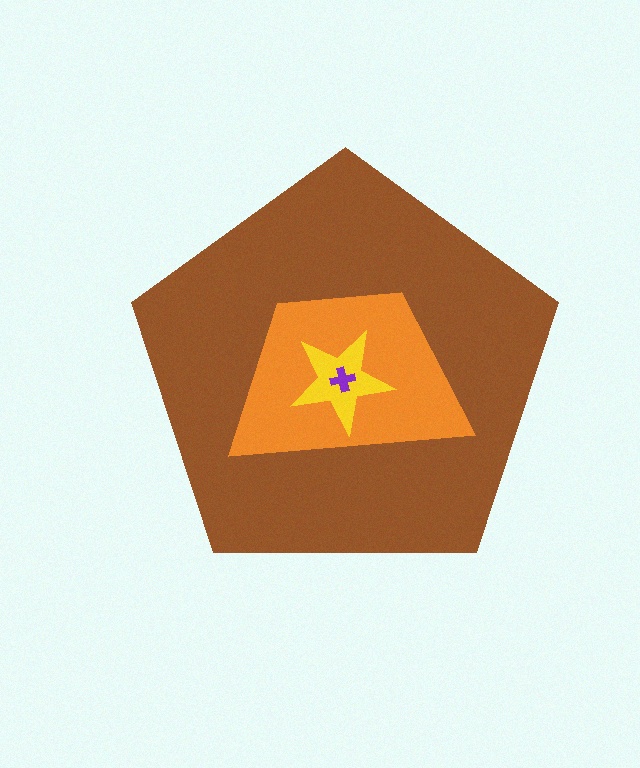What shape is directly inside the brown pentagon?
The orange trapezoid.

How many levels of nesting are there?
4.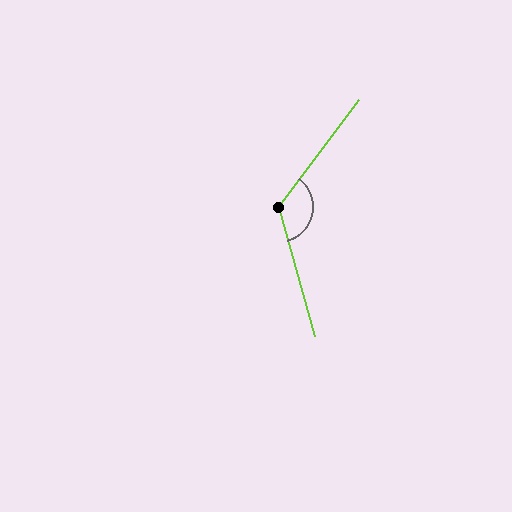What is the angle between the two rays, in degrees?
Approximately 127 degrees.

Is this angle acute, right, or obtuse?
It is obtuse.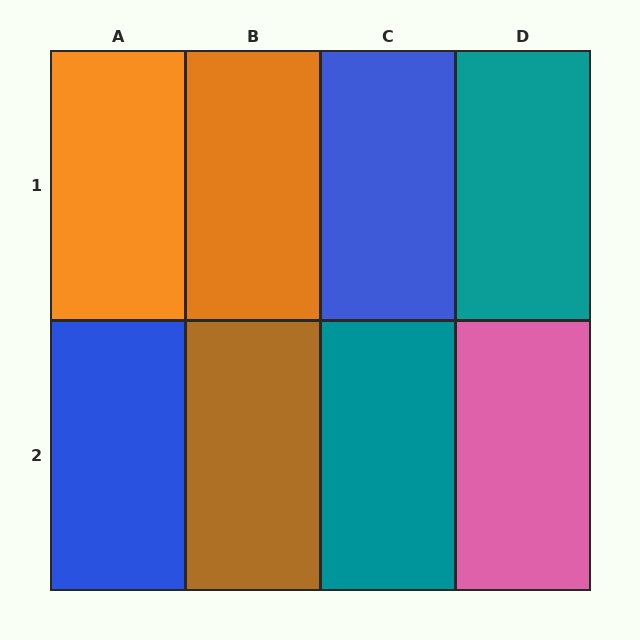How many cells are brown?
1 cell is brown.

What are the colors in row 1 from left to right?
Orange, orange, blue, teal.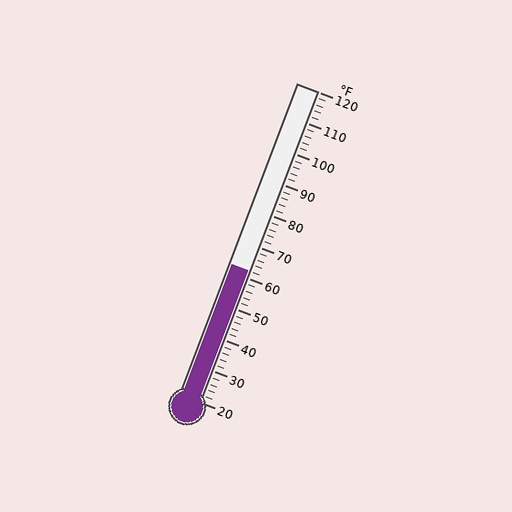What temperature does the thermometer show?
The thermometer shows approximately 62°F.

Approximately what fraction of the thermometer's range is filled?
The thermometer is filled to approximately 40% of its range.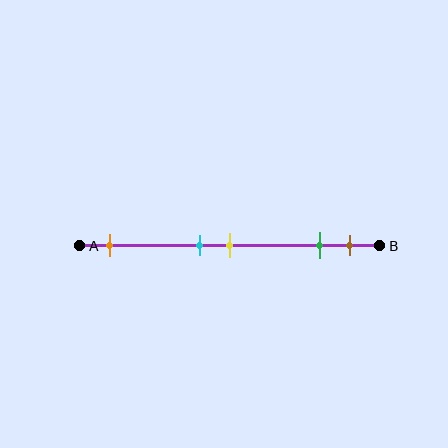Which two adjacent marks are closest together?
The cyan and yellow marks are the closest adjacent pair.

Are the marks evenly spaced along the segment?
No, the marks are not evenly spaced.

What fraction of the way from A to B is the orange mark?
The orange mark is approximately 10% (0.1) of the way from A to B.